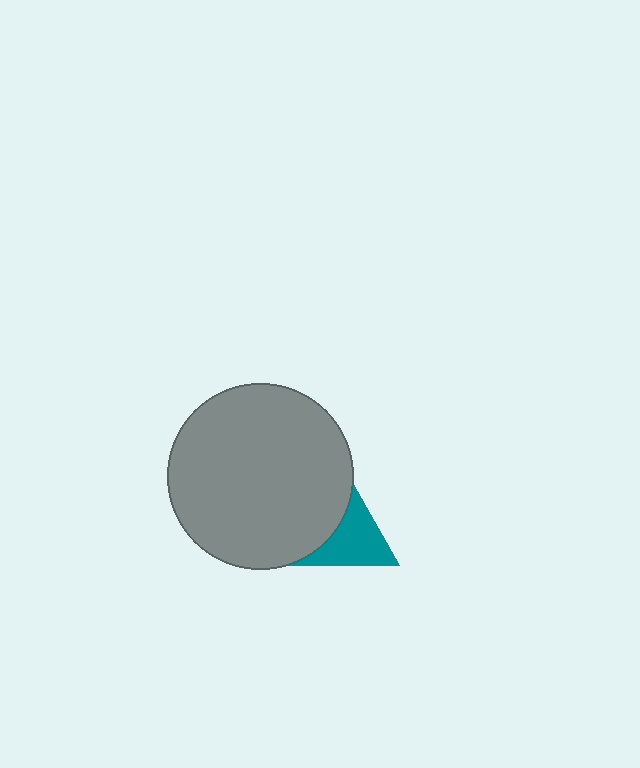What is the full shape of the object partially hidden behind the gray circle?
The partially hidden object is a teal triangle.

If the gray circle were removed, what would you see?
You would see the complete teal triangle.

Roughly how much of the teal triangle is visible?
A small part of it is visible (roughly 42%).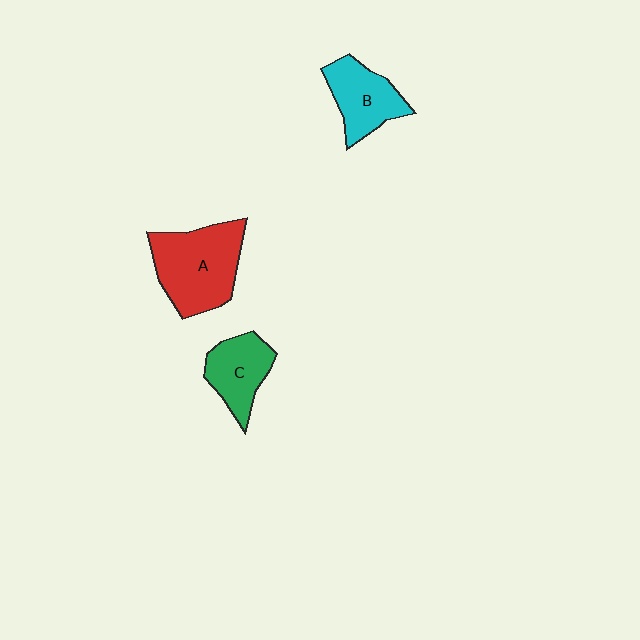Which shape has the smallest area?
Shape C (green).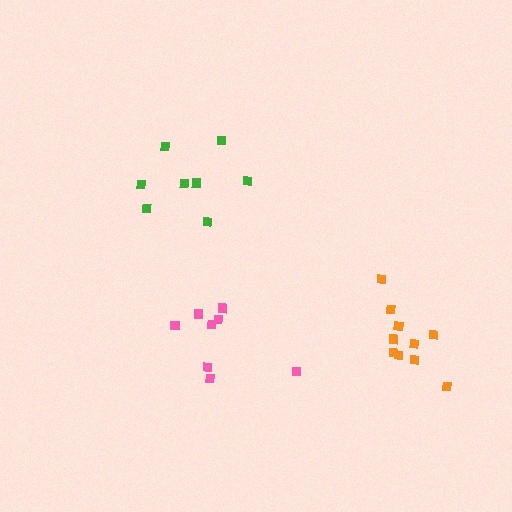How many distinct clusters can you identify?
There are 3 distinct clusters.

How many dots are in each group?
Group 1: 8 dots, Group 2: 10 dots, Group 3: 8 dots (26 total).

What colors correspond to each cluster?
The clusters are colored: green, orange, pink.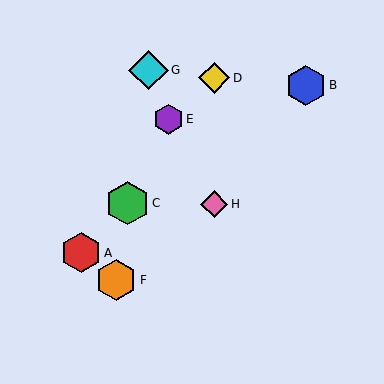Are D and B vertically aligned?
No, D is at x≈214 and B is at x≈306.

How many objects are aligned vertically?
2 objects (D, H) are aligned vertically.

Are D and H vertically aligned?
Yes, both are at x≈214.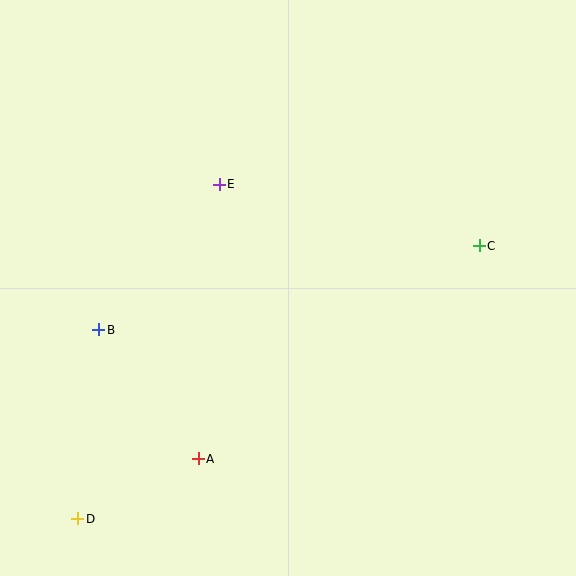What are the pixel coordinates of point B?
Point B is at (99, 330).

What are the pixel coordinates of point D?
Point D is at (78, 519).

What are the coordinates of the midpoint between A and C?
The midpoint between A and C is at (339, 352).